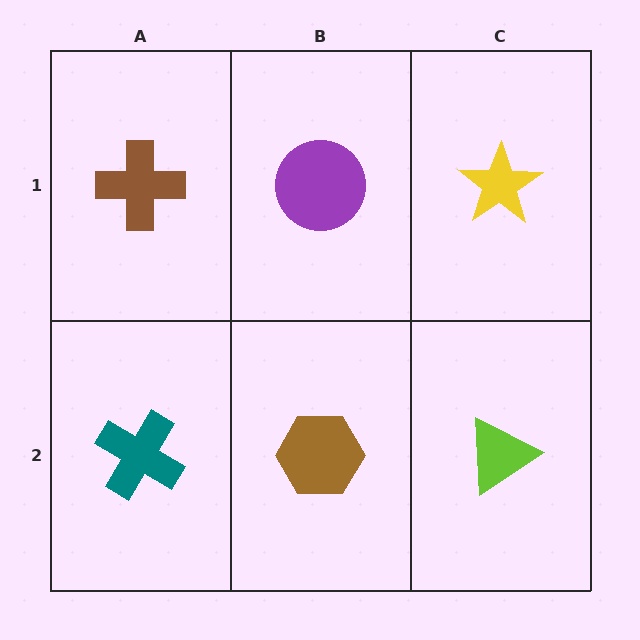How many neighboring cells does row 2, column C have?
2.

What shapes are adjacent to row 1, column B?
A brown hexagon (row 2, column B), a brown cross (row 1, column A), a yellow star (row 1, column C).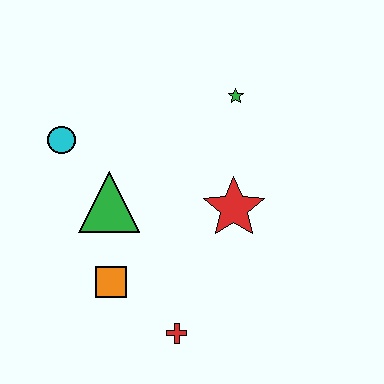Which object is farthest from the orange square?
The green star is farthest from the orange square.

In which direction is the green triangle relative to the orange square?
The green triangle is above the orange square.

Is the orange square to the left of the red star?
Yes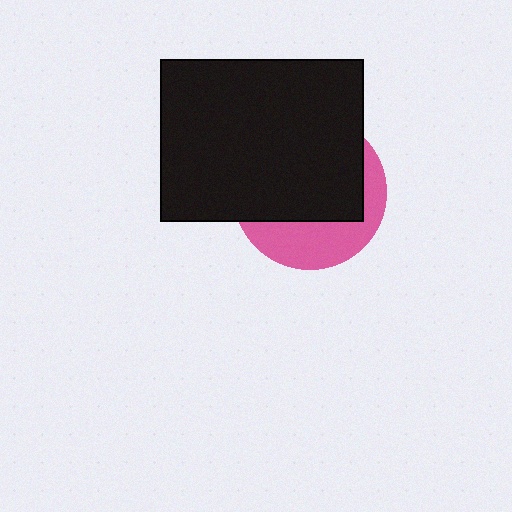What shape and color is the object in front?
The object in front is a black rectangle.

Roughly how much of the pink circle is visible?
A small part of it is visible (roughly 35%).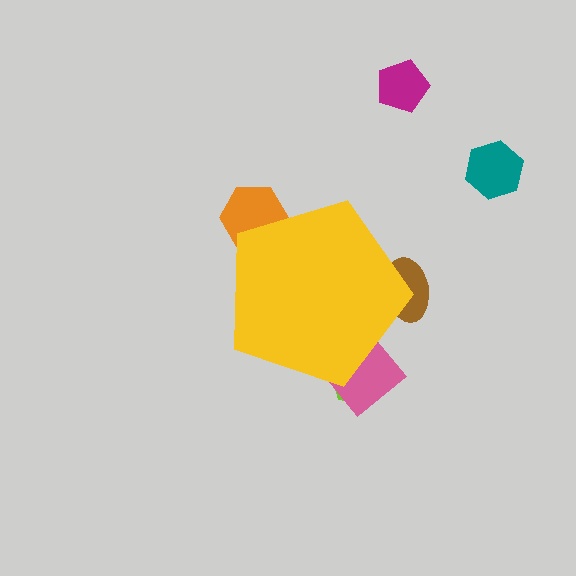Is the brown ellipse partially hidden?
Yes, the brown ellipse is partially hidden behind the yellow pentagon.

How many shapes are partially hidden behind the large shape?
4 shapes are partially hidden.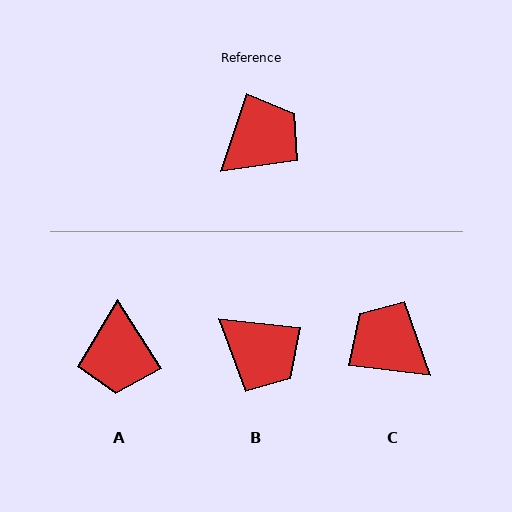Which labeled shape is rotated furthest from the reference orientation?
A, about 129 degrees away.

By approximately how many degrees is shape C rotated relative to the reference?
Approximately 101 degrees counter-clockwise.